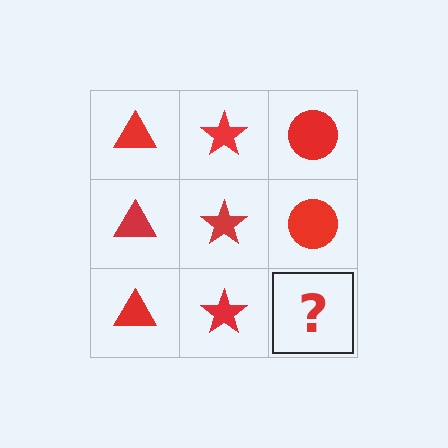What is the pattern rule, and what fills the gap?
The rule is that each column has a consistent shape. The gap should be filled with a red circle.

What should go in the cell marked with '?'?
The missing cell should contain a red circle.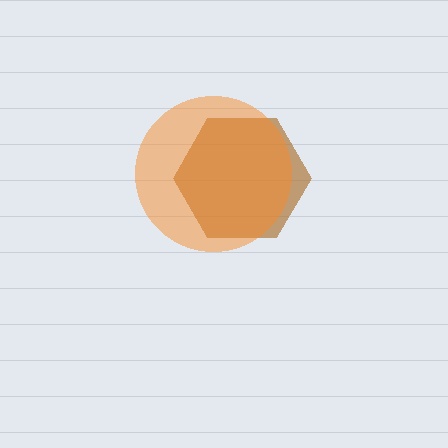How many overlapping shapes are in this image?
There are 2 overlapping shapes in the image.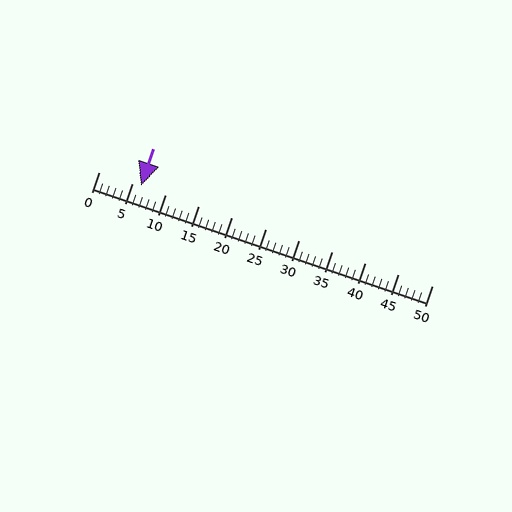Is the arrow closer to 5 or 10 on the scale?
The arrow is closer to 5.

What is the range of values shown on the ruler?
The ruler shows values from 0 to 50.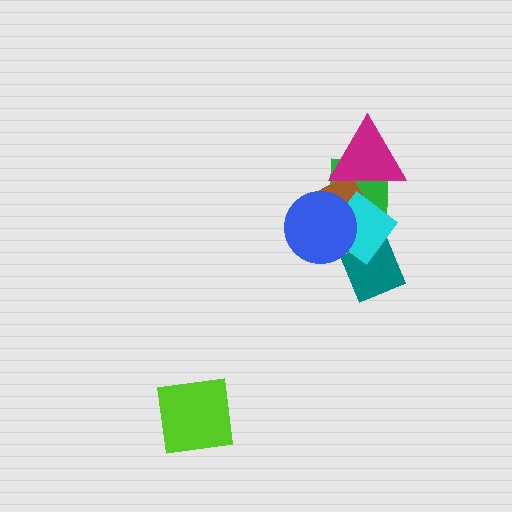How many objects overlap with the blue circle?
3 objects overlap with the blue circle.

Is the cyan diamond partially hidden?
Yes, it is partially covered by another shape.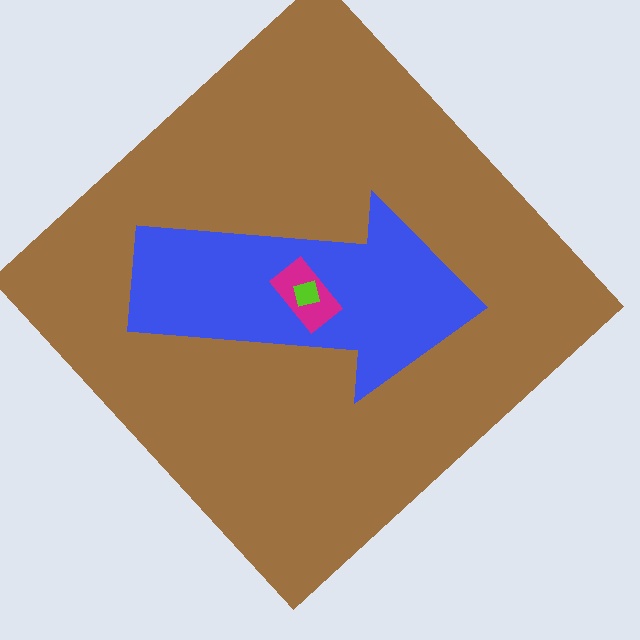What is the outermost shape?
The brown diamond.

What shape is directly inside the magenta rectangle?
The lime square.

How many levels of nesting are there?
4.